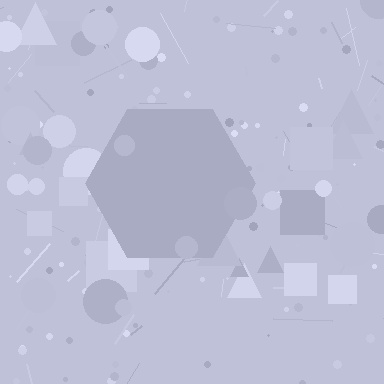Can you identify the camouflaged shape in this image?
The camouflaged shape is a hexagon.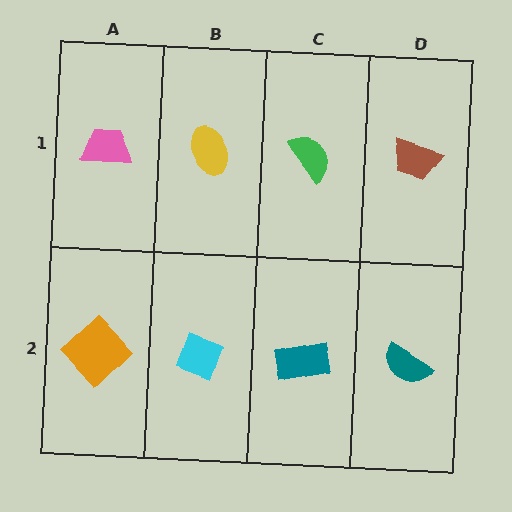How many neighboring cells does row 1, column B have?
3.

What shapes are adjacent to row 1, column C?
A teal rectangle (row 2, column C), a yellow ellipse (row 1, column B), a brown trapezoid (row 1, column D).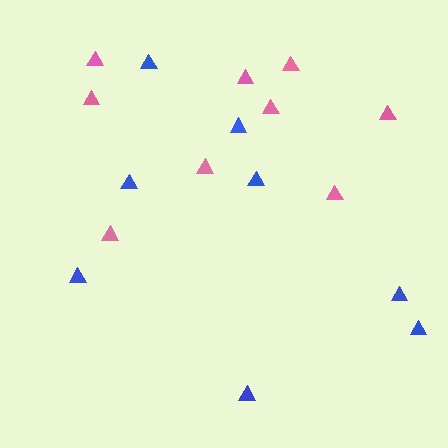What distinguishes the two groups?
There are 2 groups: one group of blue triangles (8) and one group of pink triangles (9).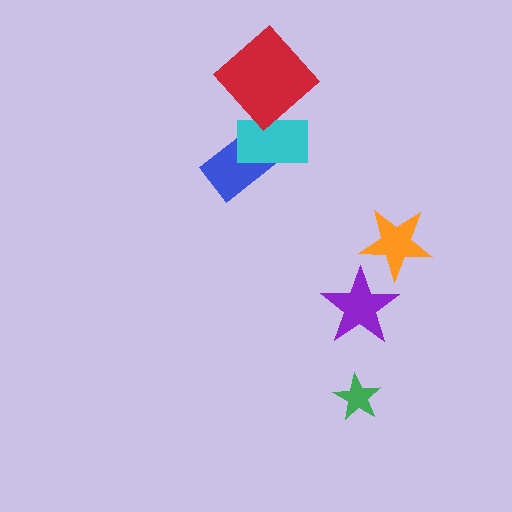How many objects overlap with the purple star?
0 objects overlap with the purple star.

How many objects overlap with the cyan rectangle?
2 objects overlap with the cyan rectangle.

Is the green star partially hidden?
No, no other shape covers it.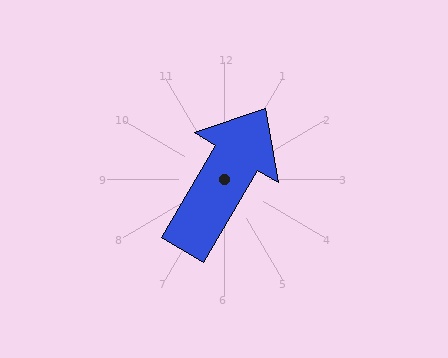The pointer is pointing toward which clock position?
Roughly 1 o'clock.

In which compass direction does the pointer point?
Northeast.